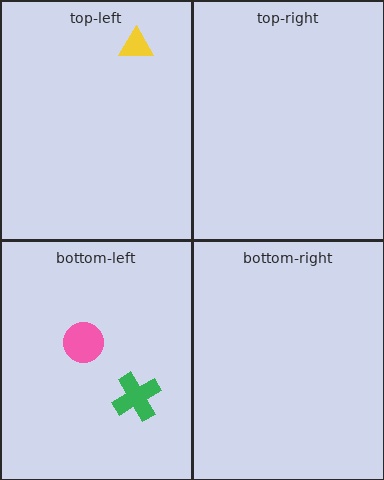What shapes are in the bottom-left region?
The green cross, the pink circle.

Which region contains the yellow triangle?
The top-left region.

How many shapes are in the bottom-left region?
2.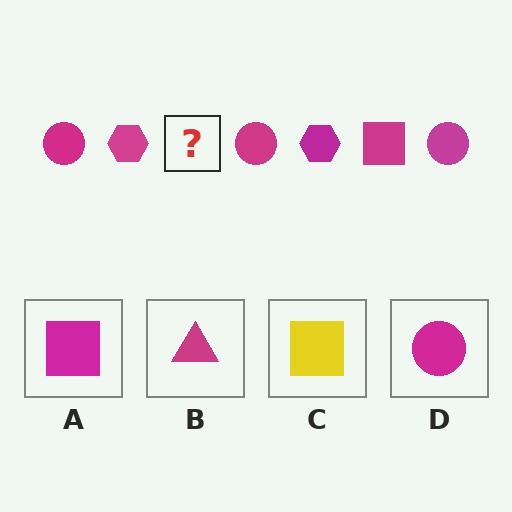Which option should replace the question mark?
Option A.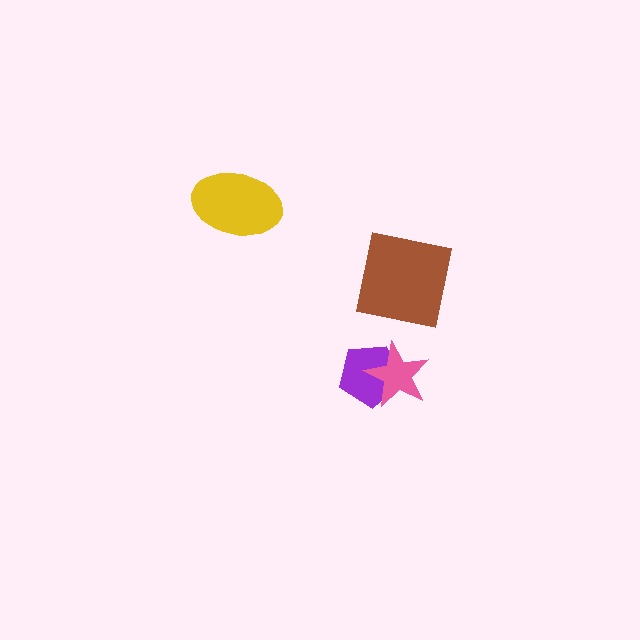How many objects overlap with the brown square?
0 objects overlap with the brown square.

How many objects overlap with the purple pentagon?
1 object overlaps with the purple pentagon.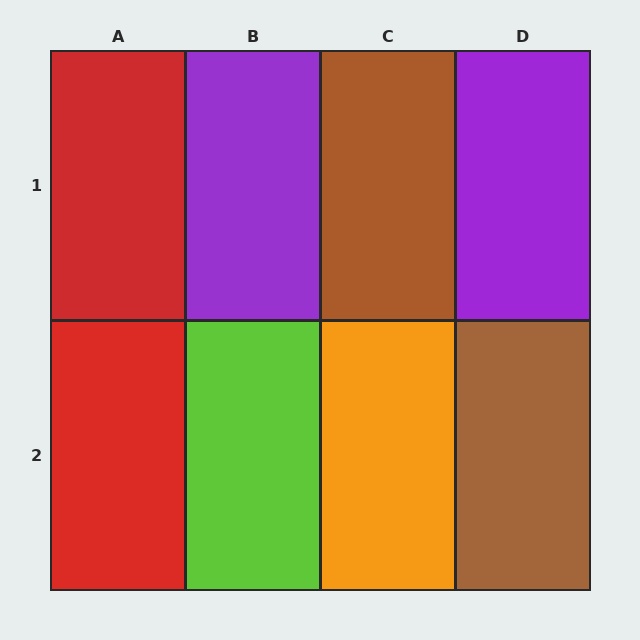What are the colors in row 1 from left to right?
Red, purple, brown, purple.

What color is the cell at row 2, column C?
Orange.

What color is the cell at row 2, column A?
Red.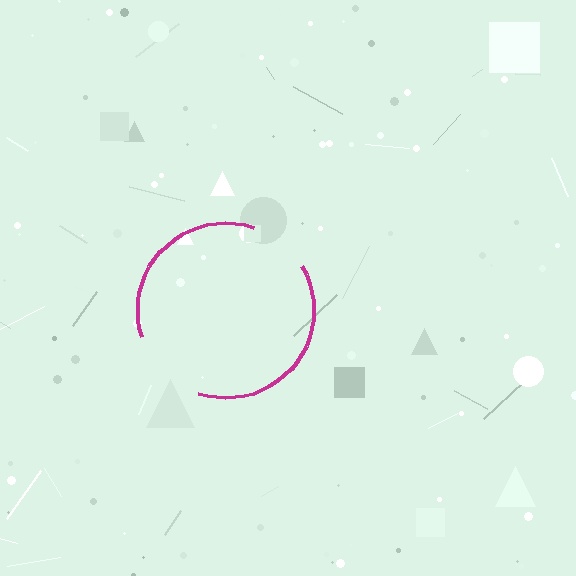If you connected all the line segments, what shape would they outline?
They would outline a circle.